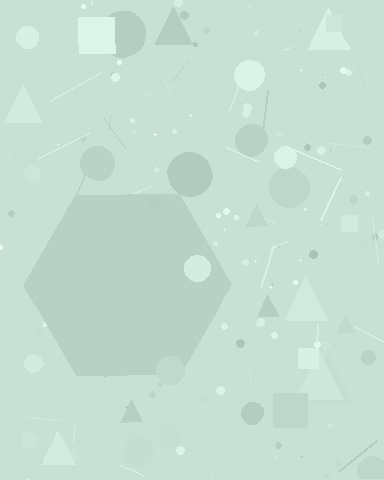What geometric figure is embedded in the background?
A hexagon is embedded in the background.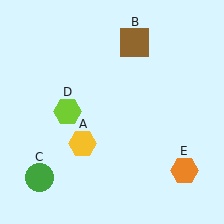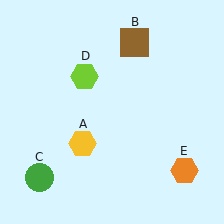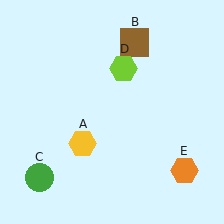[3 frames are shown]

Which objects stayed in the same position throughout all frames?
Yellow hexagon (object A) and brown square (object B) and green circle (object C) and orange hexagon (object E) remained stationary.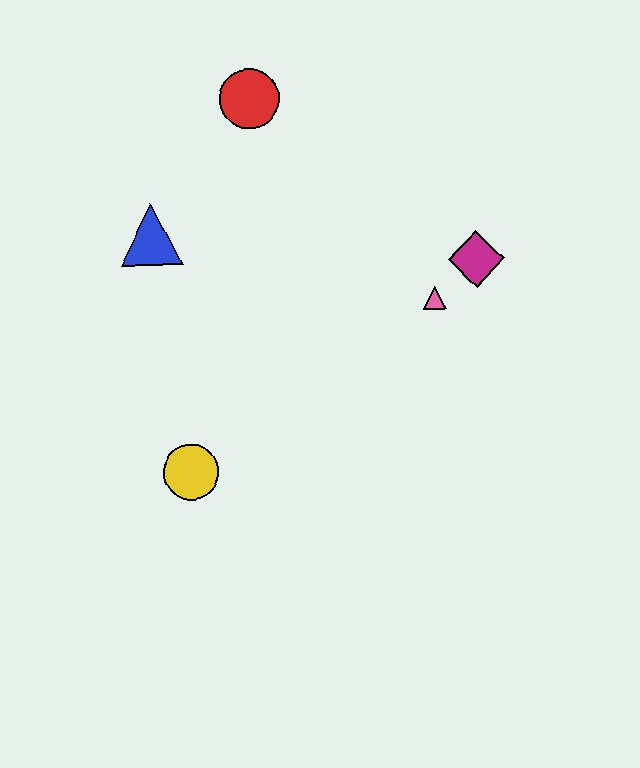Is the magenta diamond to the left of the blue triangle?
No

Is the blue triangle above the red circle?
No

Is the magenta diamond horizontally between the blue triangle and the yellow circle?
No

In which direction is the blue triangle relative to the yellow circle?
The blue triangle is above the yellow circle.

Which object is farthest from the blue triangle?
The magenta diamond is farthest from the blue triangle.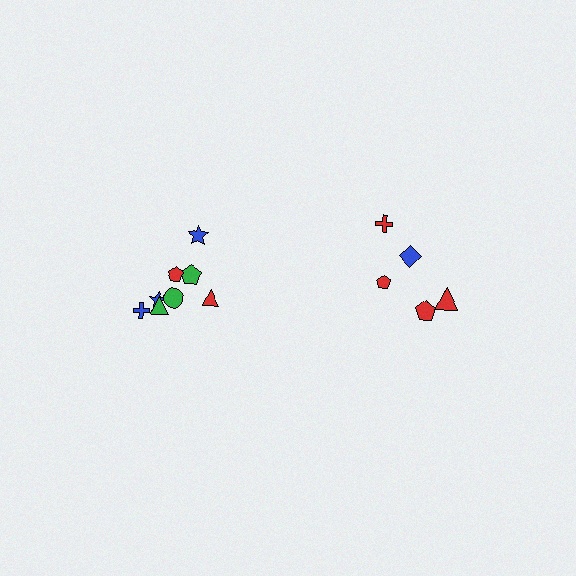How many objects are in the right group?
There are 5 objects.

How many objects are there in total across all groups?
There are 13 objects.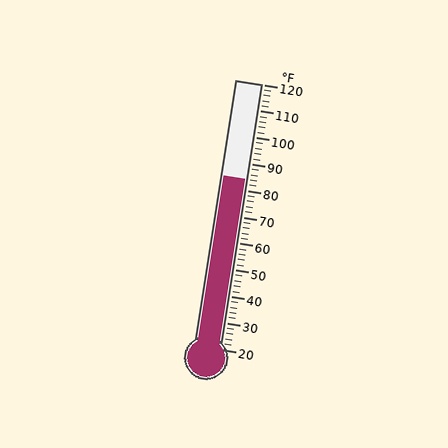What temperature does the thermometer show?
The thermometer shows approximately 84°F.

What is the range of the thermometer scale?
The thermometer scale ranges from 20°F to 120°F.